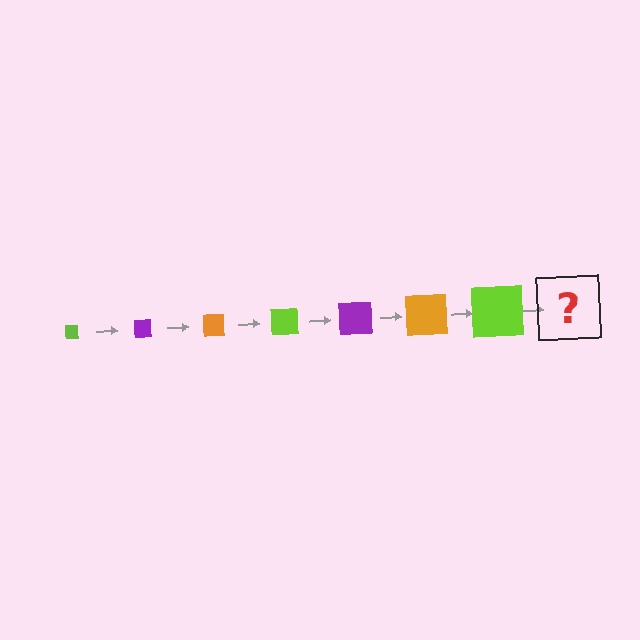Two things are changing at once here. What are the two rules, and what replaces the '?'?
The two rules are that the square grows larger each step and the color cycles through lime, purple, and orange. The '?' should be a purple square, larger than the previous one.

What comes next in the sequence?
The next element should be a purple square, larger than the previous one.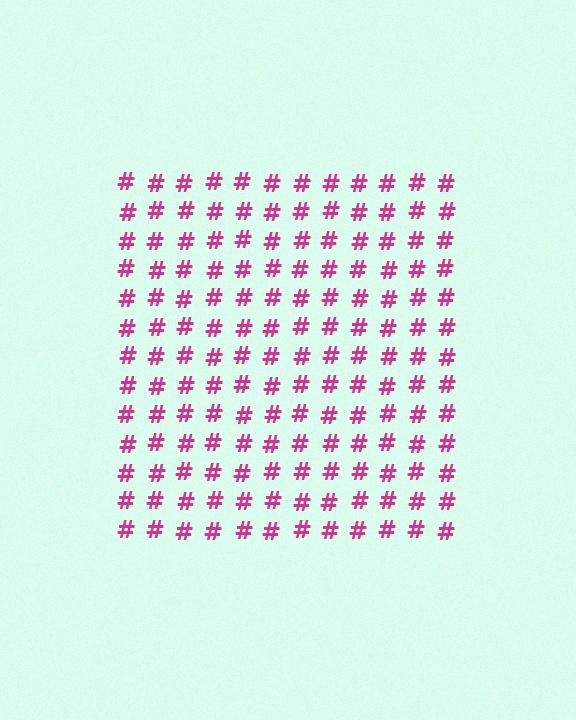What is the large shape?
The large shape is a square.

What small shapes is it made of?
It is made of small hash symbols.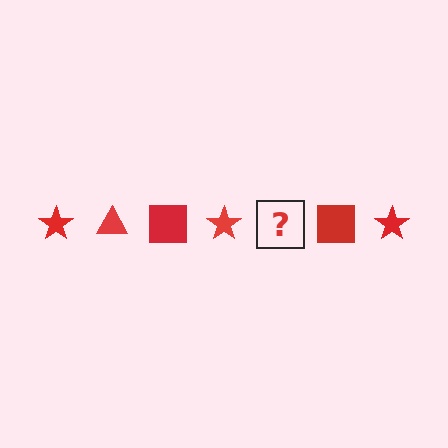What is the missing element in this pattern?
The missing element is a red triangle.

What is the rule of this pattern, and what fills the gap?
The rule is that the pattern cycles through star, triangle, square shapes in red. The gap should be filled with a red triangle.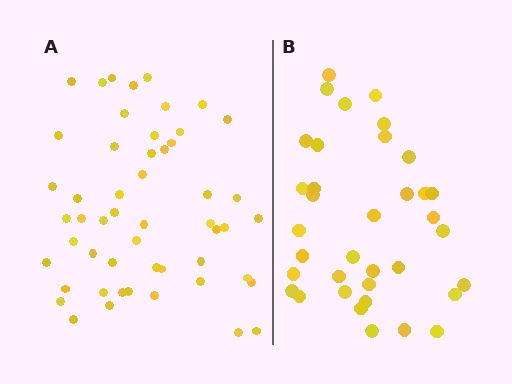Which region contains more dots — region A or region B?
Region A (the left region) has more dots.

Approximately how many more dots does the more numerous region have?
Region A has approximately 15 more dots than region B.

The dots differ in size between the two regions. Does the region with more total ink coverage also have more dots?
No. Region B has more total ink coverage because its dots are larger, but region A actually contains more individual dots. Total area can be misleading — the number of items is what matters here.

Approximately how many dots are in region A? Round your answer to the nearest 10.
About 50 dots. (The exact count is 52, which rounds to 50.)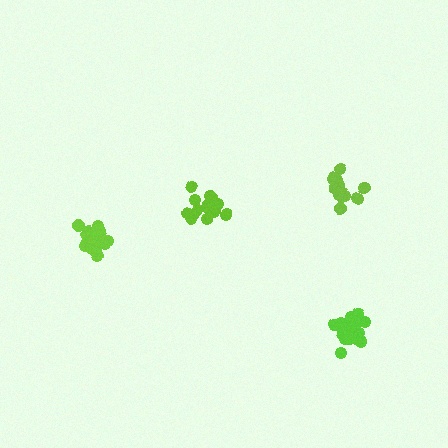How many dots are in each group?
Group 1: 21 dots, Group 2: 16 dots, Group 3: 18 dots, Group 4: 21 dots (76 total).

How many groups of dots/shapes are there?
There are 4 groups.